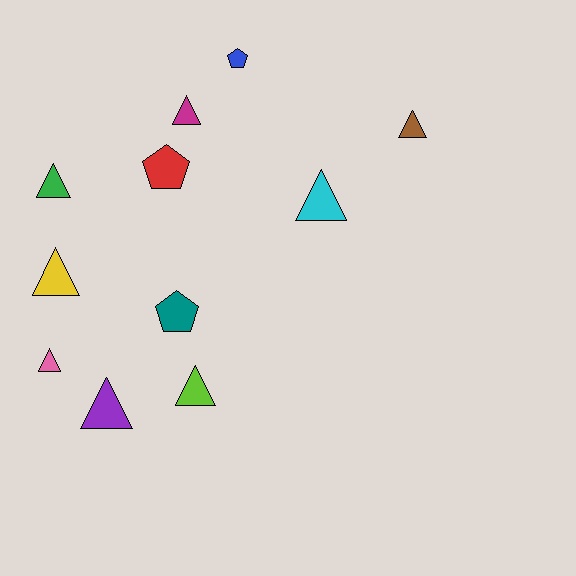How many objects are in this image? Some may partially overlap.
There are 11 objects.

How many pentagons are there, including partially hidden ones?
There are 3 pentagons.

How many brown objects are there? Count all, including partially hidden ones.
There is 1 brown object.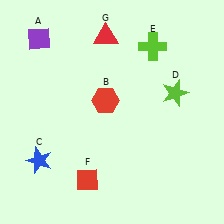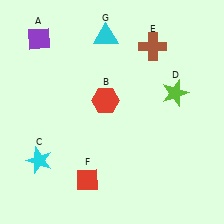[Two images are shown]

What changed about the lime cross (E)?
In Image 1, E is lime. In Image 2, it changed to brown.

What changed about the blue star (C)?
In Image 1, C is blue. In Image 2, it changed to cyan.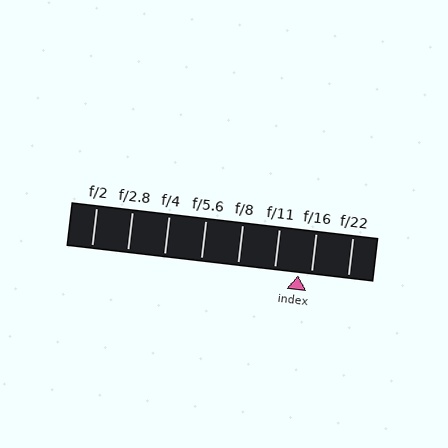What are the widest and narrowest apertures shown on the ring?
The widest aperture shown is f/2 and the narrowest is f/22.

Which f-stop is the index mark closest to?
The index mark is closest to f/16.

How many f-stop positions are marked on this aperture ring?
There are 8 f-stop positions marked.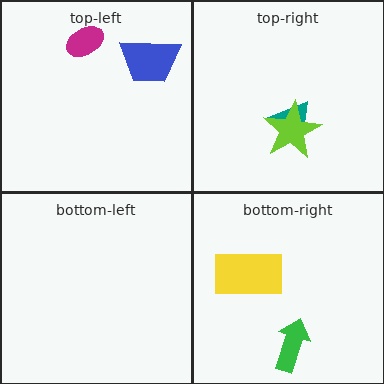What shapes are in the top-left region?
The blue trapezoid, the magenta ellipse.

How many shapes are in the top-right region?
2.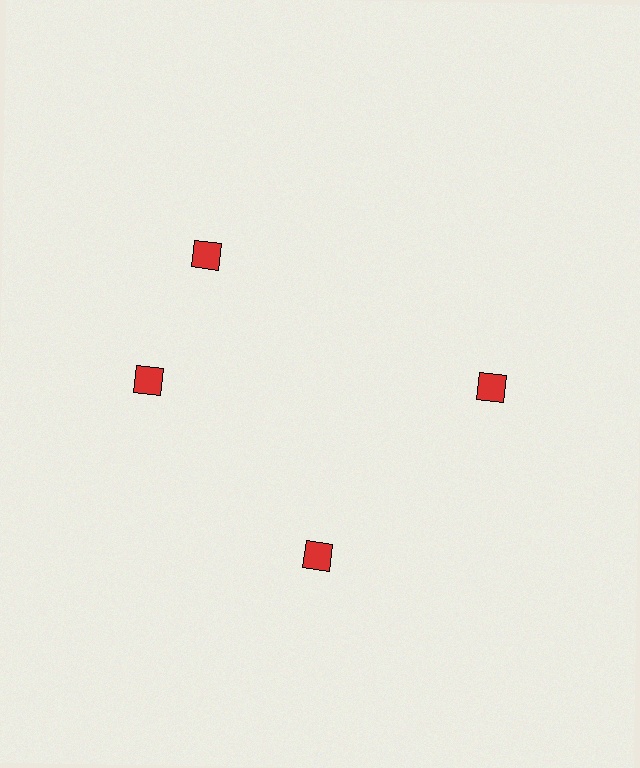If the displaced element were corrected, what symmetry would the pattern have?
It would have 4-fold rotational symmetry — the pattern would map onto itself every 90 degrees.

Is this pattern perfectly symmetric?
No. The 4 red diamonds are arranged in a ring, but one element near the 12 o'clock position is rotated out of alignment along the ring, breaking the 4-fold rotational symmetry.